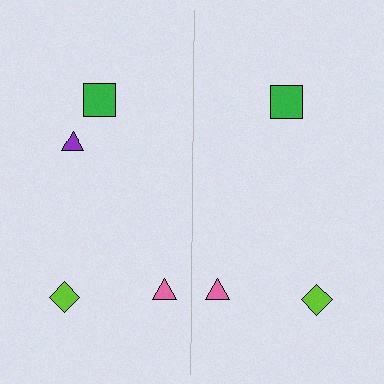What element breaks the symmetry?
A purple triangle is missing from the right side.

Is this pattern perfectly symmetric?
No, the pattern is not perfectly symmetric. A purple triangle is missing from the right side.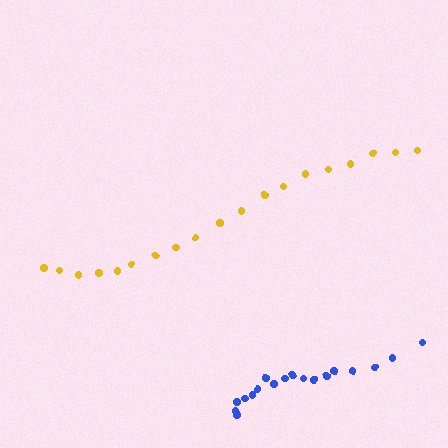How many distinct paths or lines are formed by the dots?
There are 2 distinct paths.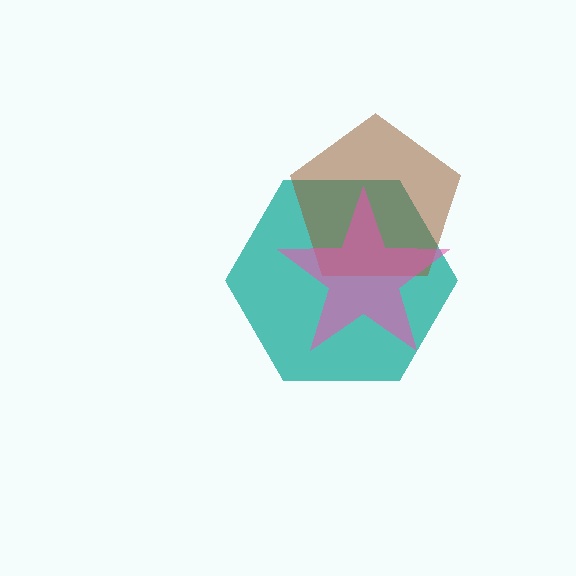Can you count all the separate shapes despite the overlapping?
Yes, there are 3 separate shapes.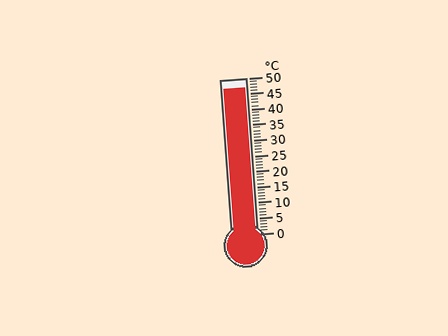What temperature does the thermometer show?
The thermometer shows approximately 47°C.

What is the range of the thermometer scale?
The thermometer scale ranges from 0°C to 50°C.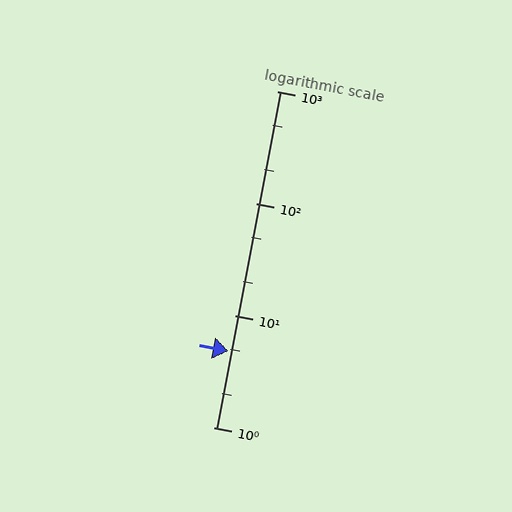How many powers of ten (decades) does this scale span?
The scale spans 3 decades, from 1 to 1000.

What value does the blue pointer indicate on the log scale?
The pointer indicates approximately 4.8.